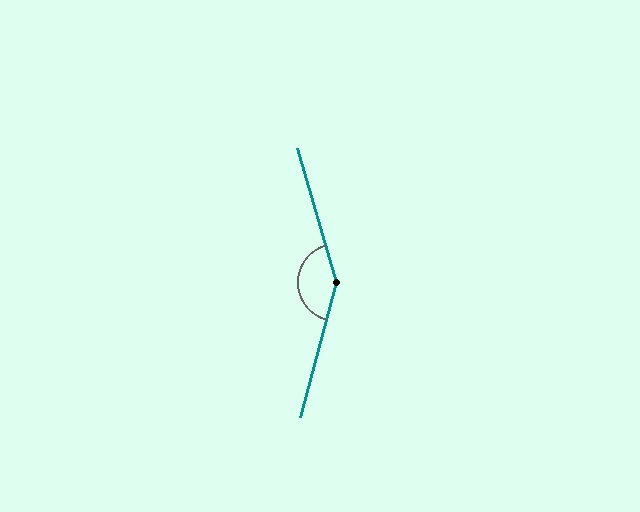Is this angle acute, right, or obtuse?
It is obtuse.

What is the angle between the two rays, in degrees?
Approximately 149 degrees.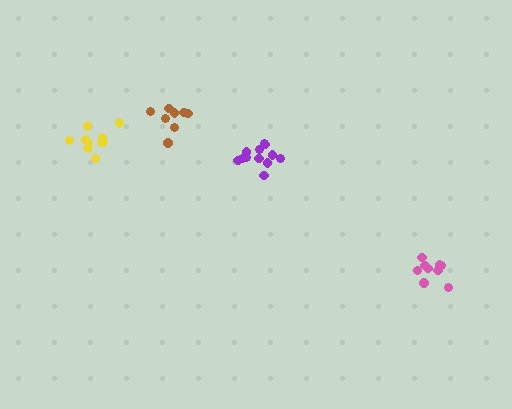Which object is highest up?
The brown cluster is topmost.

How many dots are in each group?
Group 1: 10 dots, Group 2: 9 dots, Group 3: 12 dots, Group 4: 9 dots (40 total).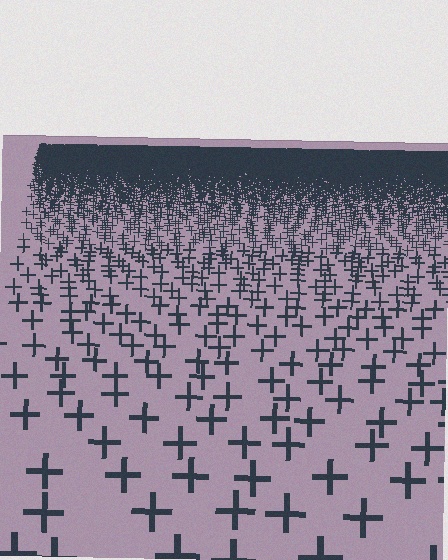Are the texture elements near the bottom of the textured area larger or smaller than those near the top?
Larger. Near the bottom, elements are closer to the viewer and appear at a bigger on-screen size.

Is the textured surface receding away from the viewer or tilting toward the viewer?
The surface is receding away from the viewer. Texture elements get smaller and denser toward the top.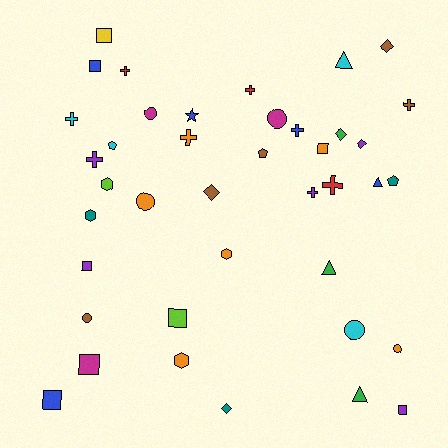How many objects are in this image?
There are 40 objects.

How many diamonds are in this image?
There are 5 diamonds.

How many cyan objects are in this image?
There are 4 cyan objects.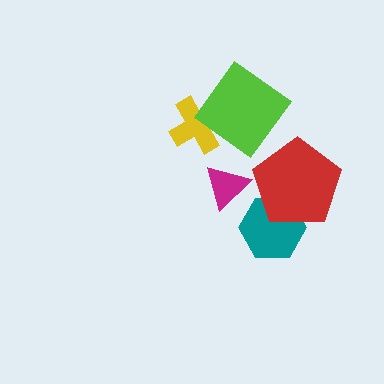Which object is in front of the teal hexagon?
The red pentagon is in front of the teal hexagon.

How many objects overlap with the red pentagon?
1 object overlaps with the red pentagon.